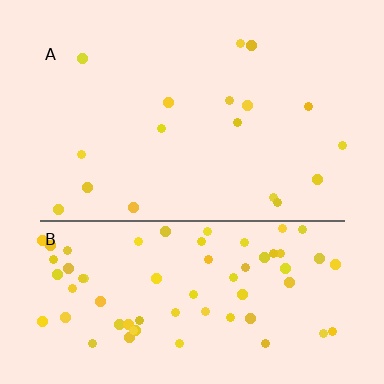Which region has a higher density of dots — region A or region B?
B (the bottom).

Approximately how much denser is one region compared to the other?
Approximately 4.1× — region B over region A.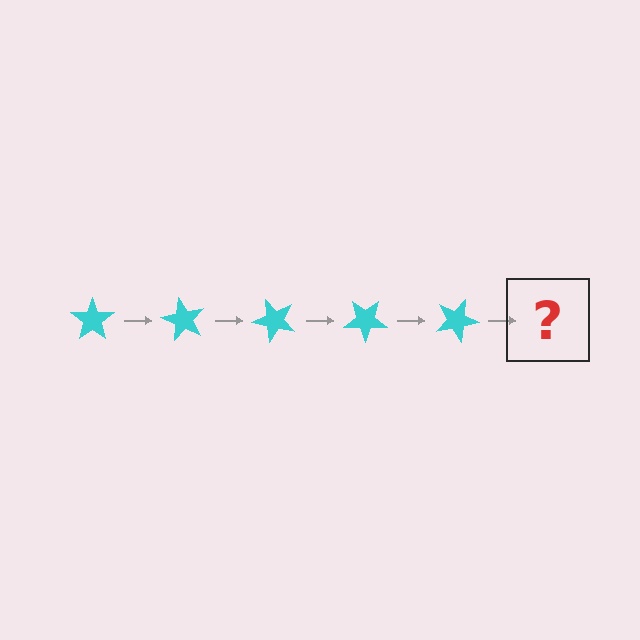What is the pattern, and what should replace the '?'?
The pattern is that the star rotates 60 degrees each step. The '?' should be a cyan star rotated 300 degrees.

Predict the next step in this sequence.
The next step is a cyan star rotated 300 degrees.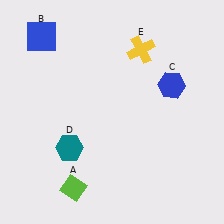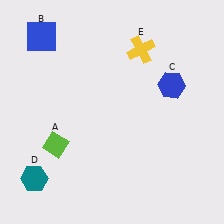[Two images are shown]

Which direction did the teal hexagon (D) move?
The teal hexagon (D) moved left.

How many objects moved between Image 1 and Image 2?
2 objects moved between the two images.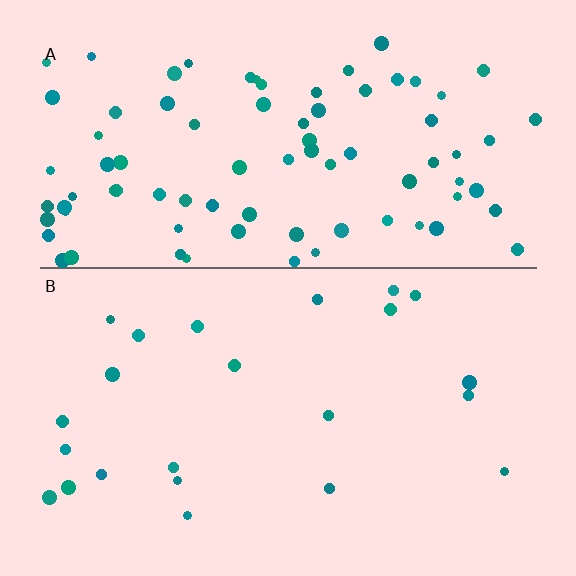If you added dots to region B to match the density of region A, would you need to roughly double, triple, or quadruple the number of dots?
Approximately quadruple.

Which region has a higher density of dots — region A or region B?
A (the top).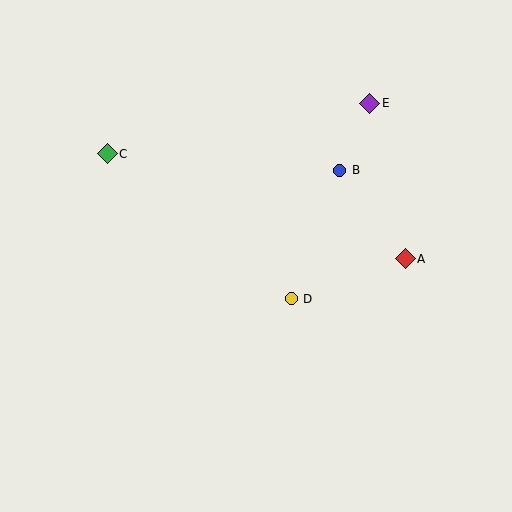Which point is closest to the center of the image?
Point D at (291, 299) is closest to the center.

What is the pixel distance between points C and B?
The distance between C and B is 233 pixels.